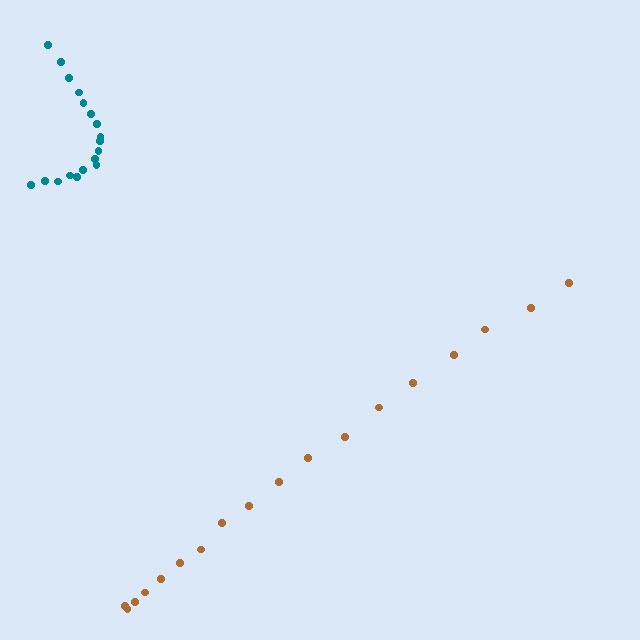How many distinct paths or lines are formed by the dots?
There are 2 distinct paths.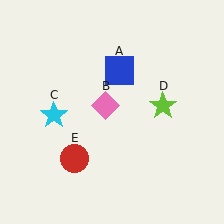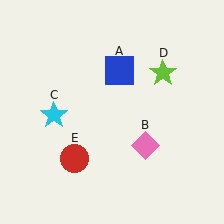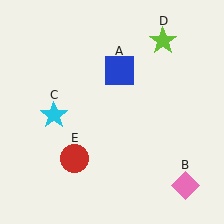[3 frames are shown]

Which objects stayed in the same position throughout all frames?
Blue square (object A) and cyan star (object C) and red circle (object E) remained stationary.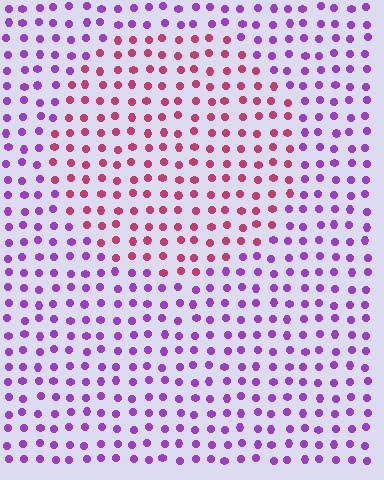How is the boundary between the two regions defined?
The boundary is defined purely by a slight shift in hue (about 53 degrees). Spacing, size, and orientation are identical on both sides.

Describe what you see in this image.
The image is filled with small purple elements in a uniform arrangement. A circle-shaped region is visible where the elements are tinted to a slightly different hue, forming a subtle color boundary.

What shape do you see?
I see a circle.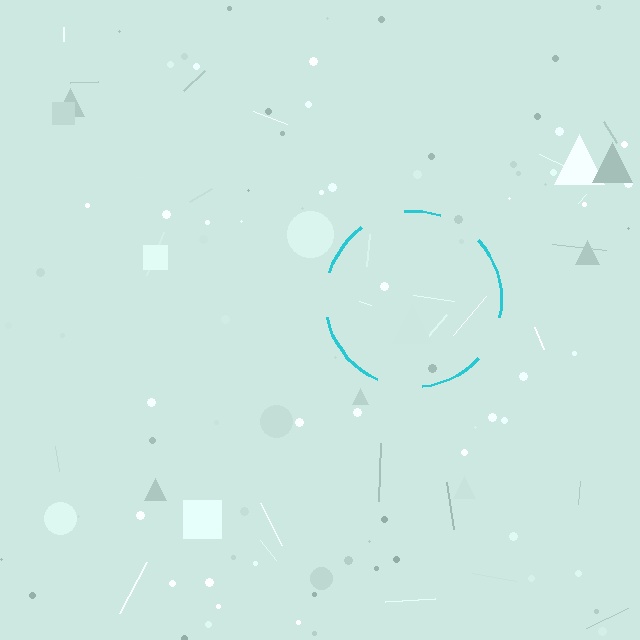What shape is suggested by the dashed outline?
The dashed outline suggests a circle.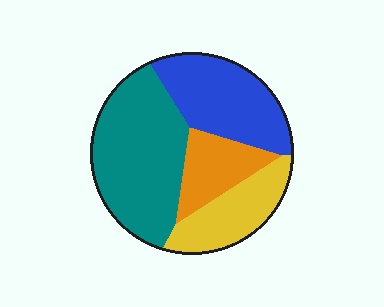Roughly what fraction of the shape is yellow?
Yellow takes up about one fifth (1/5) of the shape.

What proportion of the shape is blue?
Blue covers 27% of the shape.